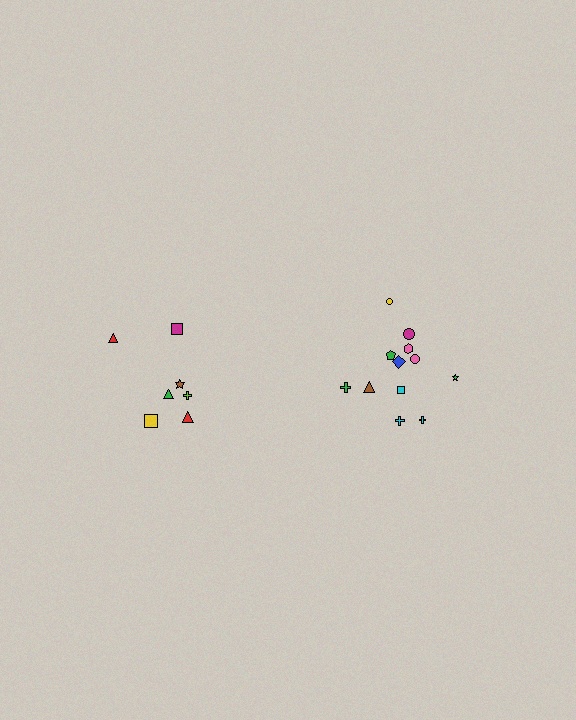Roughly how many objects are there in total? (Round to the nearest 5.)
Roughly 20 objects in total.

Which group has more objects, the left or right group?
The right group.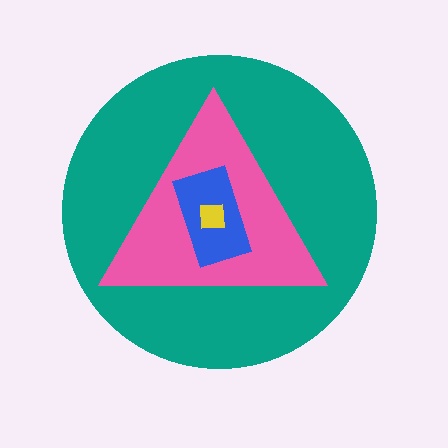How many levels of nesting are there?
4.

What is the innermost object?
The yellow square.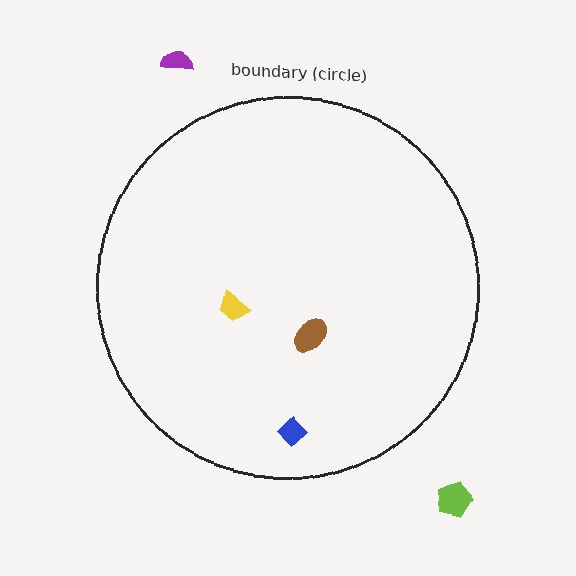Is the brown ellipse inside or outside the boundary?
Inside.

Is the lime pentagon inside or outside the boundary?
Outside.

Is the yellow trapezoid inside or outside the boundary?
Inside.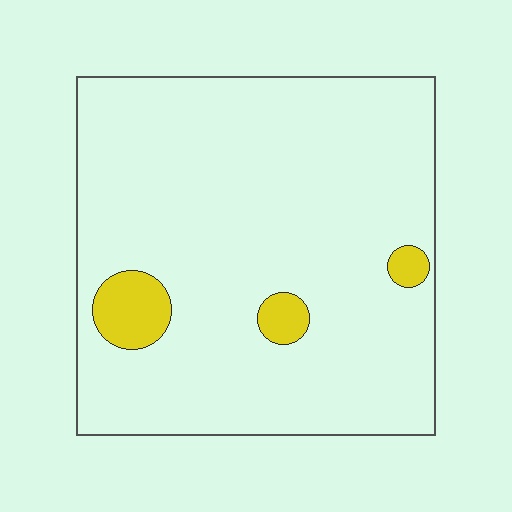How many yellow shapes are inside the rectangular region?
3.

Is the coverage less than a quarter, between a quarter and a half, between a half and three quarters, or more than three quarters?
Less than a quarter.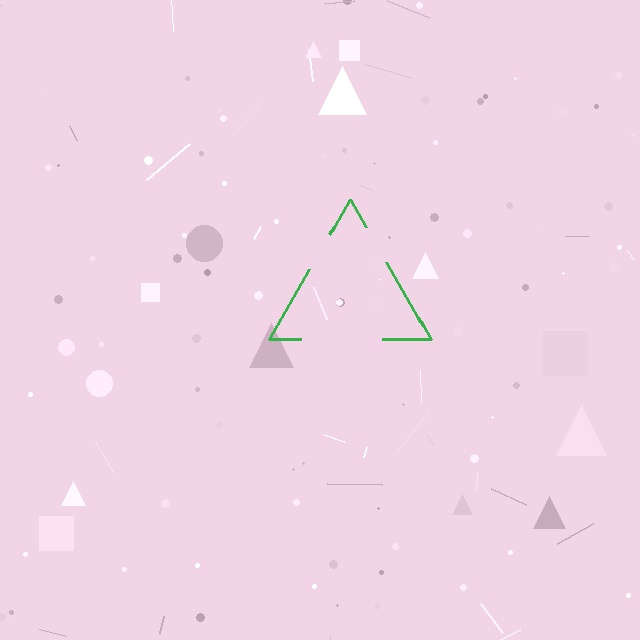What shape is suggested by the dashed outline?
The dashed outline suggests a triangle.